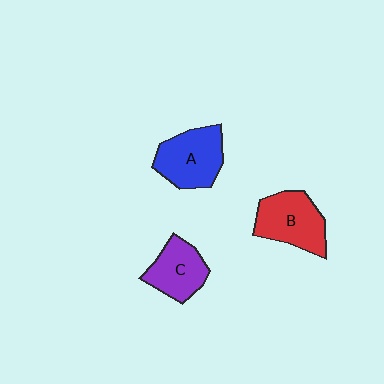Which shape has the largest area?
Shape A (blue).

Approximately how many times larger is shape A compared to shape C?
Approximately 1.3 times.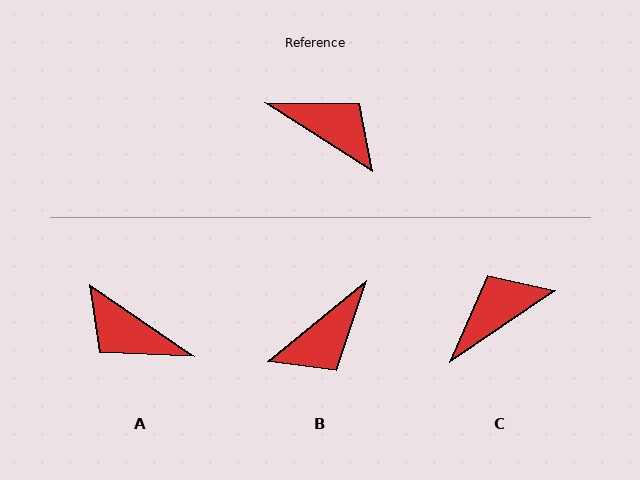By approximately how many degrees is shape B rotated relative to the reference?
Approximately 108 degrees clockwise.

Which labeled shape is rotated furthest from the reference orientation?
A, about 178 degrees away.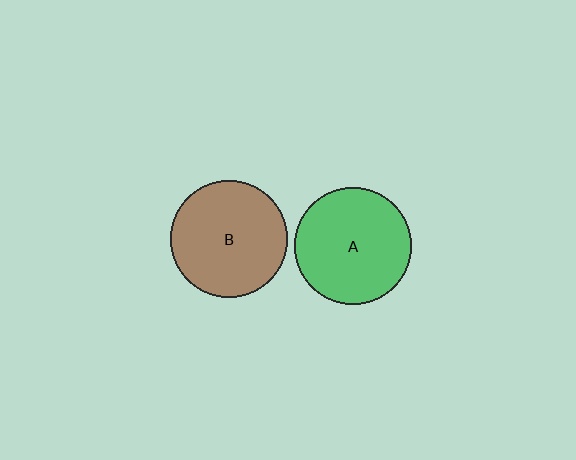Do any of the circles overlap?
No, none of the circles overlap.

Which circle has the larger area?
Circle A (green).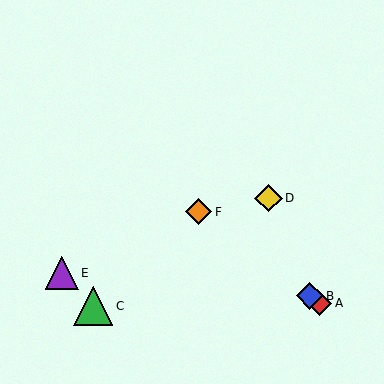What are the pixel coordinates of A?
Object A is at (320, 303).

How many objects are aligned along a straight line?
3 objects (A, B, F) are aligned along a straight line.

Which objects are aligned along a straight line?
Objects A, B, F are aligned along a straight line.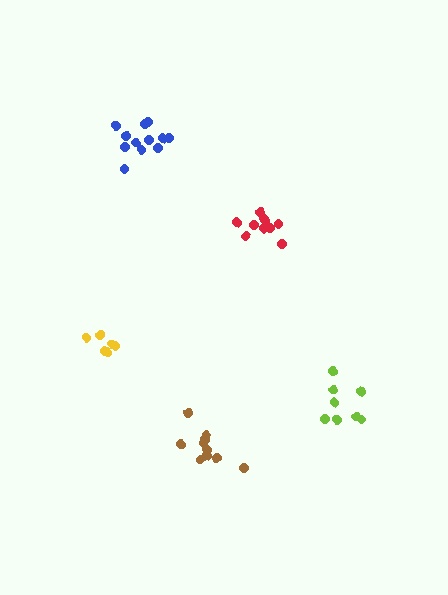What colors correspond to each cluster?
The clusters are colored: lime, yellow, red, blue, brown.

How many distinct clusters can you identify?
There are 5 distinct clusters.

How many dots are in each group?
Group 1: 8 dots, Group 2: 6 dots, Group 3: 10 dots, Group 4: 12 dots, Group 5: 10 dots (46 total).